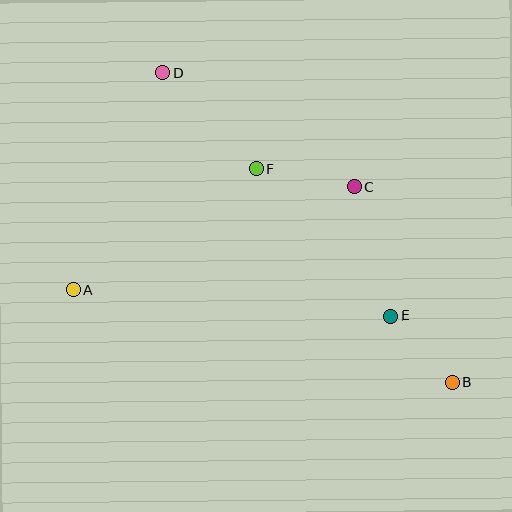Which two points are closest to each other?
Points B and E are closest to each other.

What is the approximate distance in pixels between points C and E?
The distance between C and E is approximately 134 pixels.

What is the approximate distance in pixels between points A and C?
The distance between A and C is approximately 300 pixels.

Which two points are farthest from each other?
Points B and D are farthest from each other.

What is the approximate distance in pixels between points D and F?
The distance between D and F is approximately 134 pixels.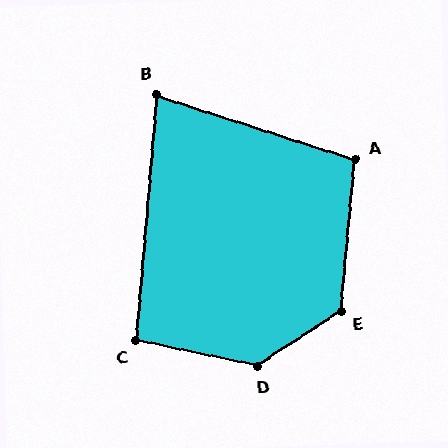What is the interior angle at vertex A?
Approximately 103 degrees (obtuse).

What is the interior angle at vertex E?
Approximately 128 degrees (obtuse).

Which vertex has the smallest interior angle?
B, at approximately 77 degrees.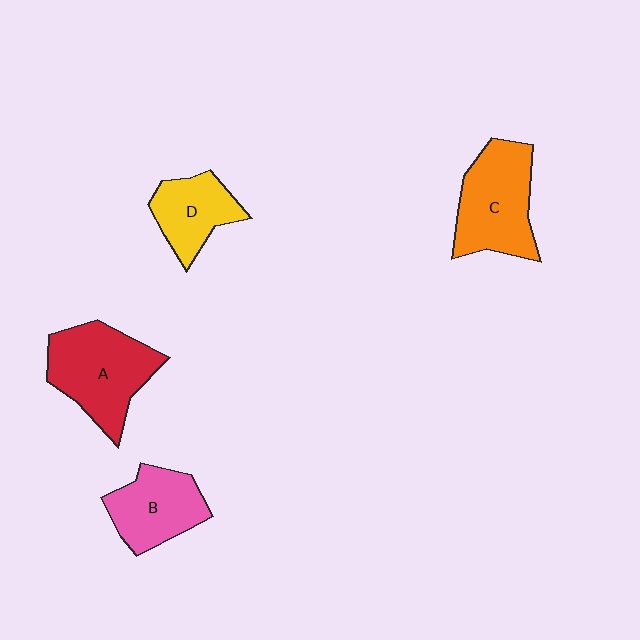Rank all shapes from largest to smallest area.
From largest to smallest: A (red), C (orange), B (pink), D (yellow).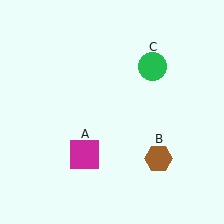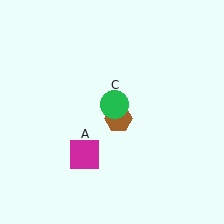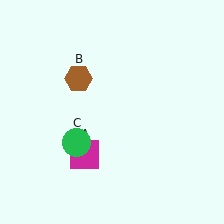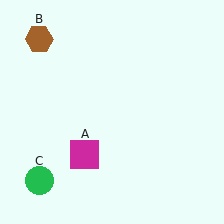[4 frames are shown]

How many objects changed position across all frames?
2 objects changed position: brown hexagon (object B), green circle (object C).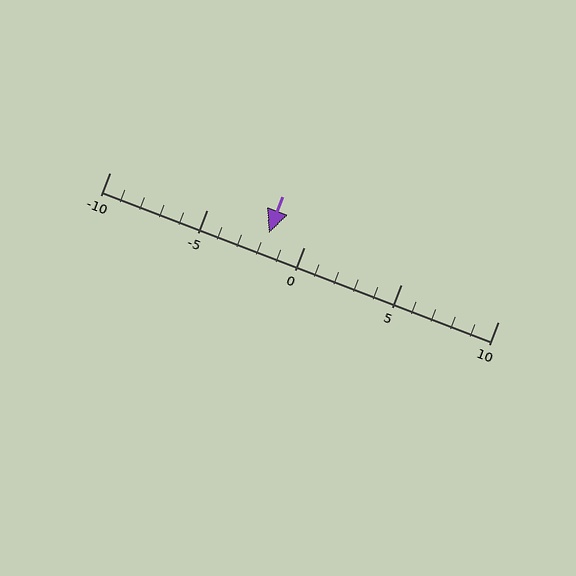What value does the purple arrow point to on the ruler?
The purple arrow points to approximately -2.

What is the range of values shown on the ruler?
The ruler shows values from -10 to 10.